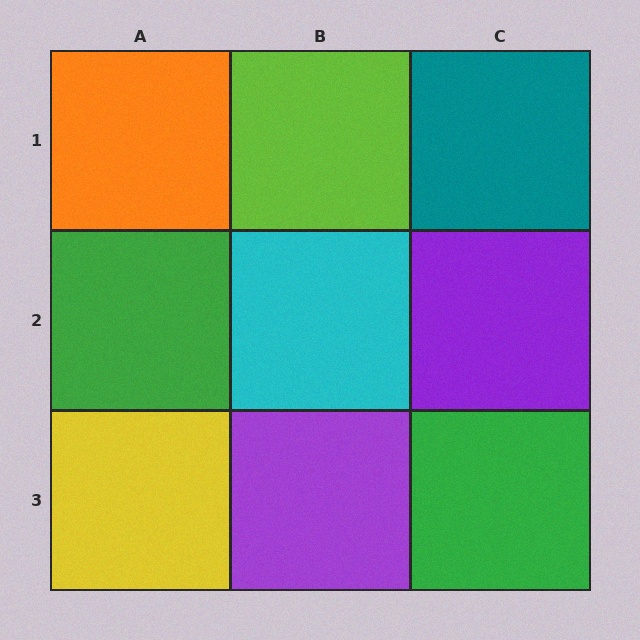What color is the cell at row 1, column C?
Teal.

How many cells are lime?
1 cell is lime.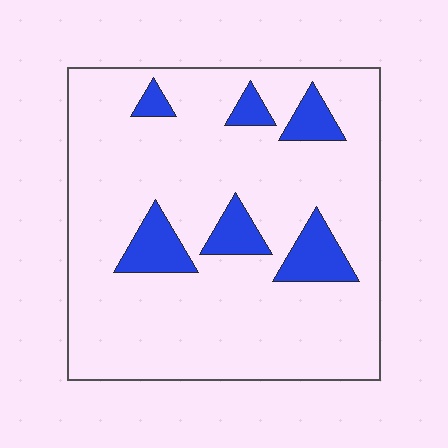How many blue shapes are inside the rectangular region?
6.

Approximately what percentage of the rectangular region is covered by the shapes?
Approximately 15%.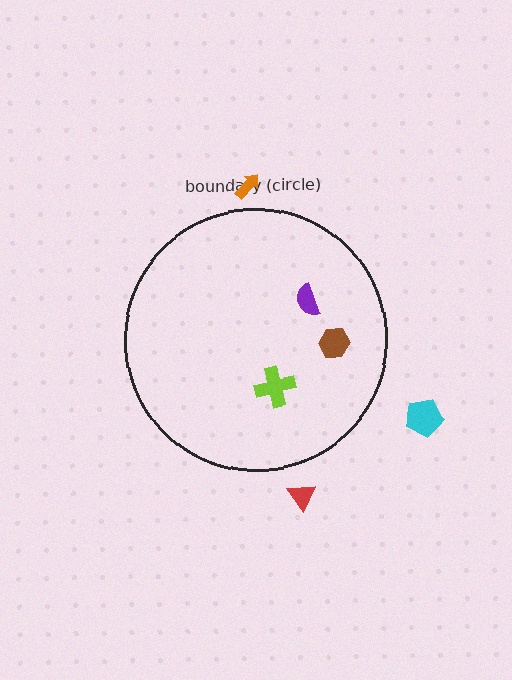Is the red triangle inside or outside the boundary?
Outside.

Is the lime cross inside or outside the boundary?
Inside.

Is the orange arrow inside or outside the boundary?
Outside.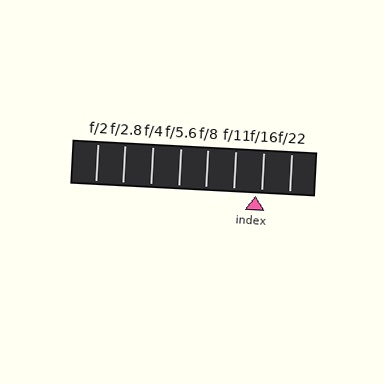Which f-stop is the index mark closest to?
The index mark is closest to f/16.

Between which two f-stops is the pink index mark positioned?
The index mark is between f/11 and f/16.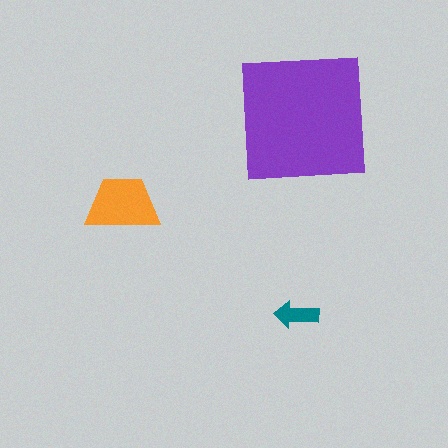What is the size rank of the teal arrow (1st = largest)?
3rd.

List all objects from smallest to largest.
The teal arrow, the orange trapezoid, the purple square.